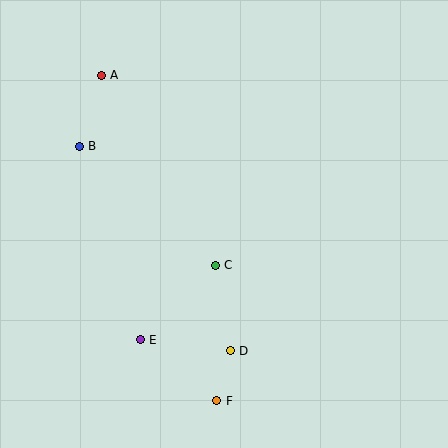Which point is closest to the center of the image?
Point C at (215, 266) is closest to the center.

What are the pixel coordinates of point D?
Point D is at (230, 351).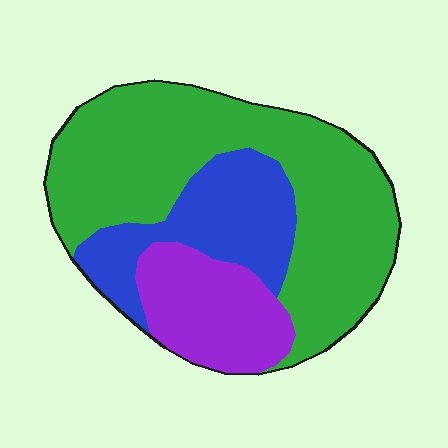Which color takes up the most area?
Green, at roughly 60%.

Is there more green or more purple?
Green.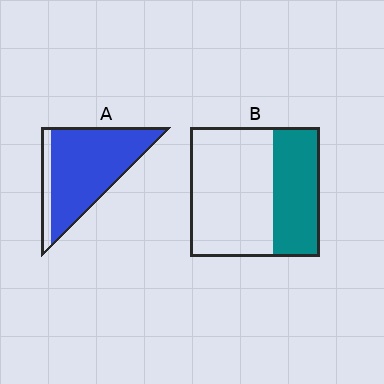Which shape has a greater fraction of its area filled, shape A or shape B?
Shape A.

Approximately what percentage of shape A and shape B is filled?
A is approximately 85% and B is approximately 35%.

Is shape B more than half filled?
No.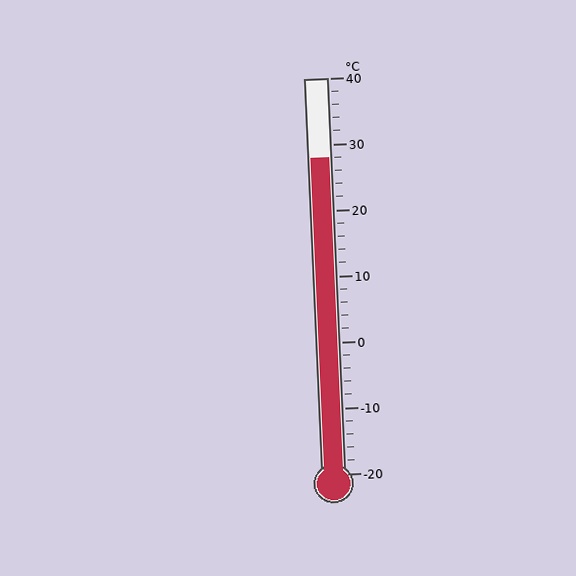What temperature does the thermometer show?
The thermometer shows approximately 28°C.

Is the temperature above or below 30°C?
The temperature is below 30°C.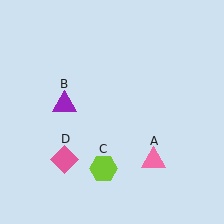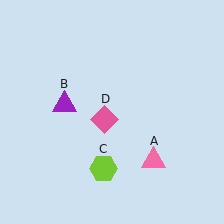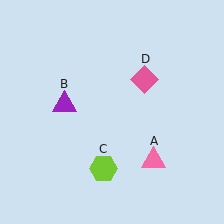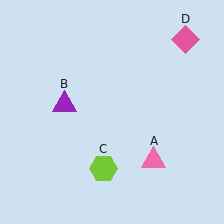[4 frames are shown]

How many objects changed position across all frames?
1 object changed position: pink diamond (object D).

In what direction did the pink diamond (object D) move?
The pink diamond (object D) moved up and to the right.